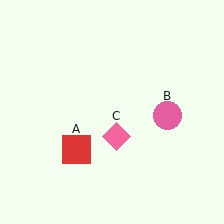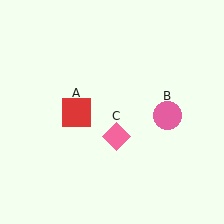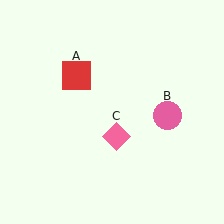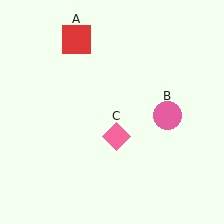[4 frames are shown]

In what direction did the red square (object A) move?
The red square (object A) moved up.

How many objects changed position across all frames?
1 object changed position: red square (object A).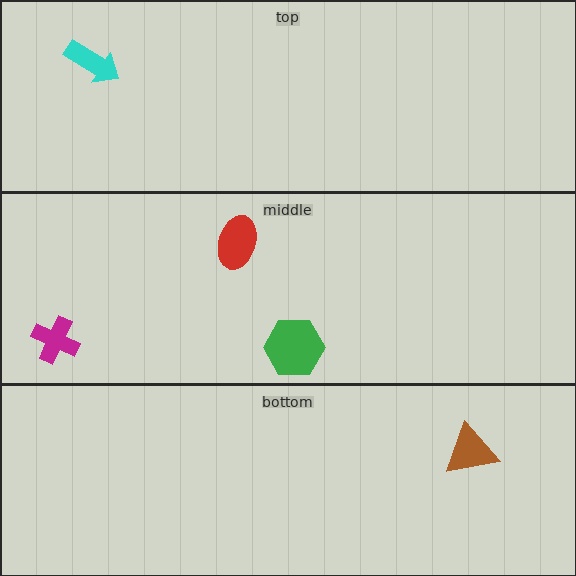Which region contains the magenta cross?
The middle region.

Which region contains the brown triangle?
The bottom region.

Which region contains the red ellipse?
The middle region.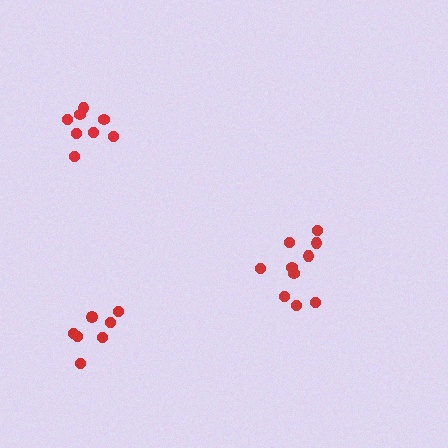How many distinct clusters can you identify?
There are 3 distinct clusters.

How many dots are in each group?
Group 1: 8 dots, Group 2: 7 dots, Group 3: 10 dots (25 total).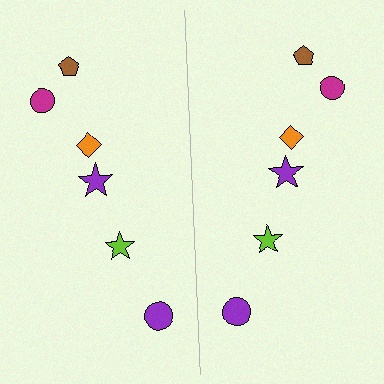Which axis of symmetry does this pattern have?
The pattern has a vertical axis of symmetry running through the center of the image.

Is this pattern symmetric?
Yes, this pattern has bilateral (reflection) symmetry.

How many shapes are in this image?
There are 12 shapes in this image.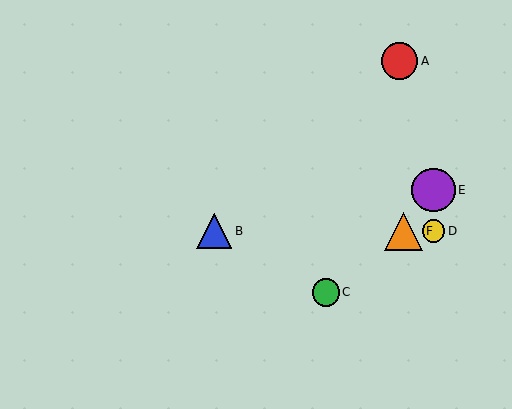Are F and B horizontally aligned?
Yes, both are at y≈231.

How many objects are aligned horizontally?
3 objects (B, D, F) are aligned horizontally.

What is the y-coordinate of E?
Object E is at y≈190.